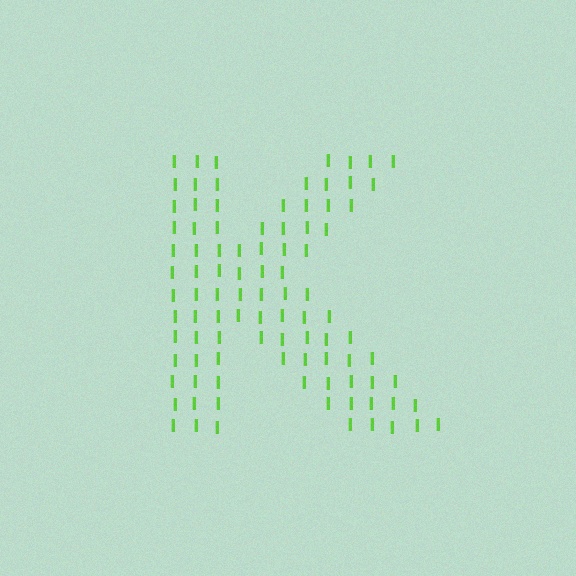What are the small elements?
The small elements are letter I's.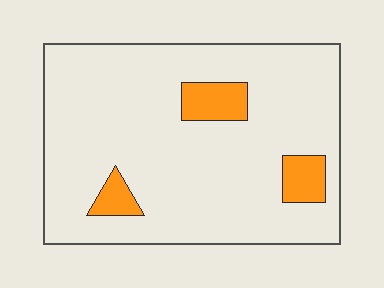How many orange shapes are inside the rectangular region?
3.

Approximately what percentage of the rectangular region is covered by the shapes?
Approximately 10%.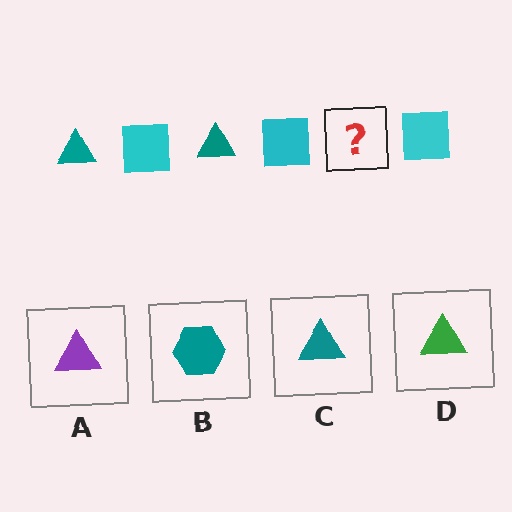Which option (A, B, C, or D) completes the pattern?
C.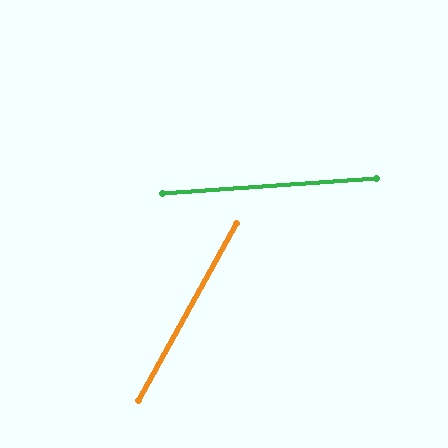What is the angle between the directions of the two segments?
Approximately 57 degrees.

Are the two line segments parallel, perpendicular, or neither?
Neither parallel nor perpendicular — they differ by about 57°.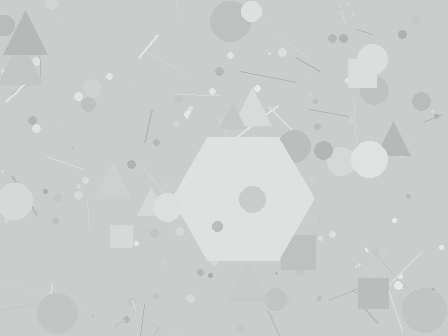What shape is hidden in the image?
A hexagon is hidden in the image.